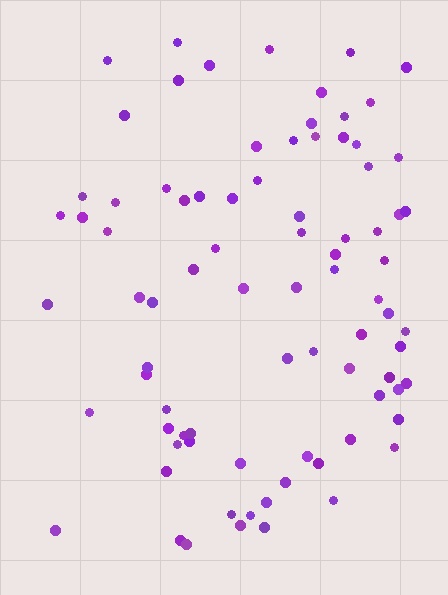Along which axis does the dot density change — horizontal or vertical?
Horizontal.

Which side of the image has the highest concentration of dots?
The right.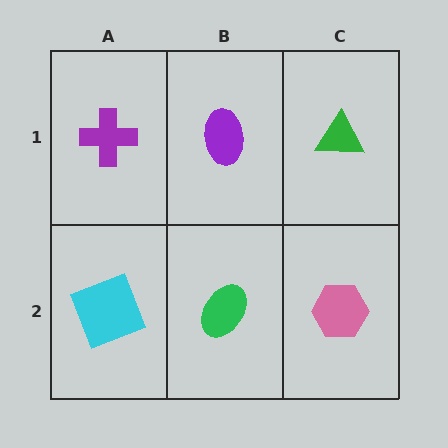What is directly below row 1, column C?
A pink hexagon.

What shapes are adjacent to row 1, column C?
A pink hexagon (row 2, column C), a purple ellipse (row 1, column B).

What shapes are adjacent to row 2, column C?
A green triangle (row 1, column C), a green ellipse (row 2, column B).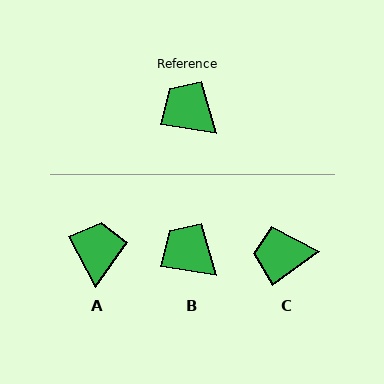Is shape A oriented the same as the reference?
No, it is off by about 52 degrees.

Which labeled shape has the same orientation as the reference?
B.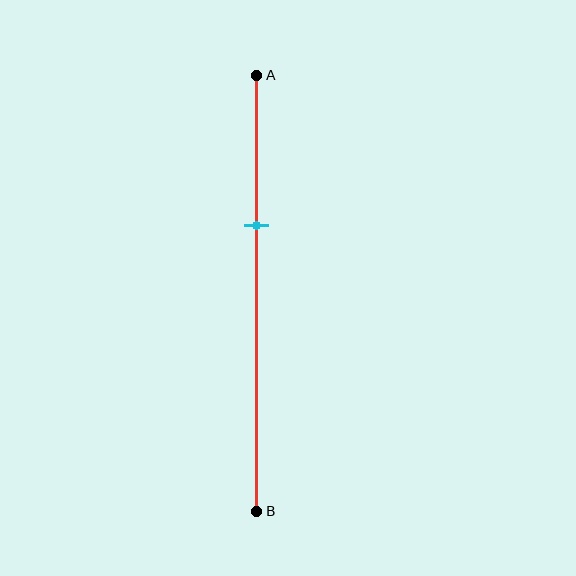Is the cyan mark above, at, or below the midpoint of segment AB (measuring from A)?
The cyan mark is above the midpoint of segment AB.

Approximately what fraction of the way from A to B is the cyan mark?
The cyan mark is approximately 35% of the way from A to B.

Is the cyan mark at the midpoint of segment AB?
No, the mark is at about 35% from A, not at the 50% midpoint.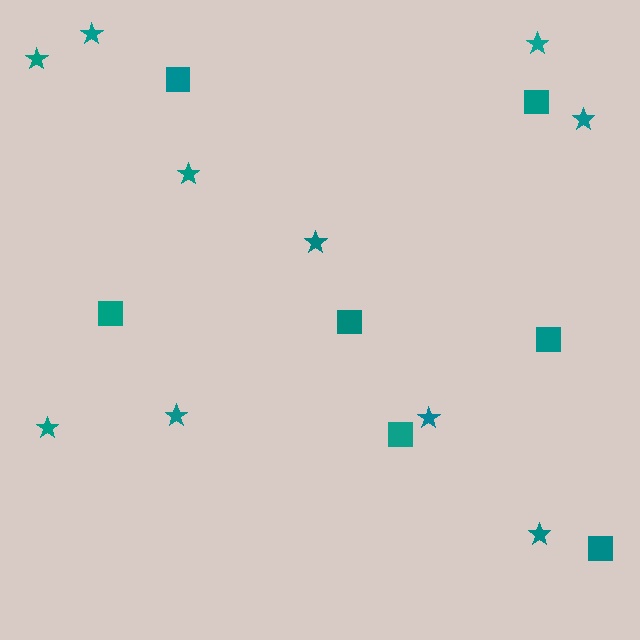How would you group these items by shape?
There are 2 groups: one group of squares (7) and one group of stars (10).